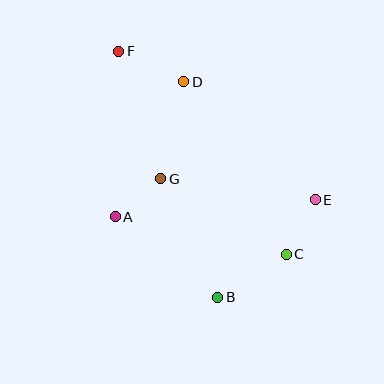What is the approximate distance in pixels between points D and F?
The distance between D and F is approximately 72 pixels.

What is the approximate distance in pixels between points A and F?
The distance between A and F is approximately 166 pixels.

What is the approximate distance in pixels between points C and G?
The distance between C and G is approximately 147 pixels.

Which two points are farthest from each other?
Points B and F are farthest from each other.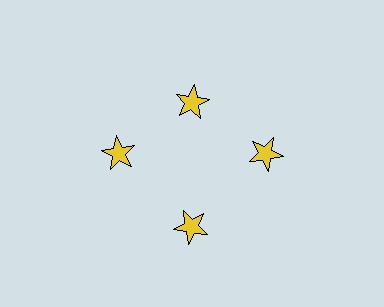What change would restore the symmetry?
The symmetry would be restored by moving it outward, back onto the ring so that all 4 stars sit at equal angles and equal distance from the center.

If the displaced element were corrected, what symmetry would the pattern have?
It would have 4-fold rotational symmetry — the pattern would map onto itself every 90 degrees.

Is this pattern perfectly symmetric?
No. The 4 yellow stars are arranged in a ring, but one element near the 12 o'clock position is pulled inward toward the center, breaking the 4-fold rotational symmetry.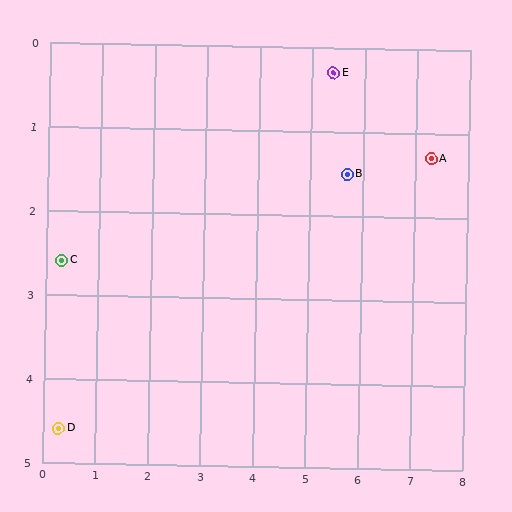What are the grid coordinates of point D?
Point D is at approximately (0.3, 4.6).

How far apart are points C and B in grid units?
Points C and B are about 5.5 grid units apart.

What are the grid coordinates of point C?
Point C is at approximately (0.3, 2.6).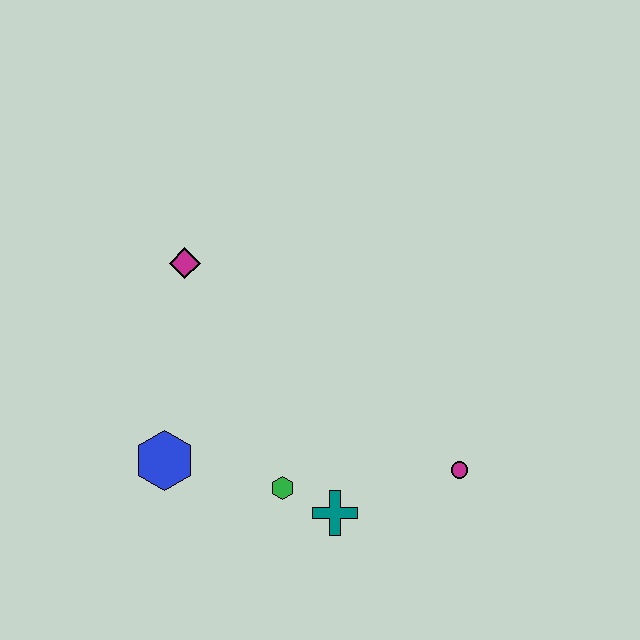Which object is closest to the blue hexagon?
The green hexagon is closest to the blue hexagon.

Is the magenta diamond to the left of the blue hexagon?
No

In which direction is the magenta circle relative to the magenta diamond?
The magenta circle is to the right of the magenta diamond.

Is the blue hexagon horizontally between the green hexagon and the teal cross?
No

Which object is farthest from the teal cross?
The magenta diamond is farthest from the teal cross.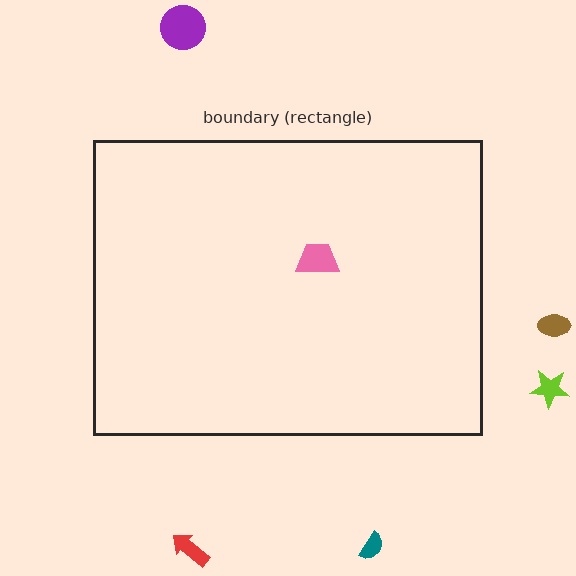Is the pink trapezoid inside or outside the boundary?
Inside.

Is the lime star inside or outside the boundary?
Outside.